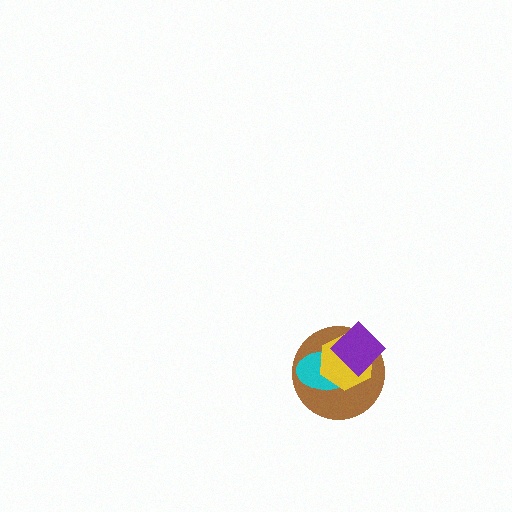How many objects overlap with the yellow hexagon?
3 objects overlap with the yellow hexagon.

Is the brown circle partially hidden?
Yes, it is partially covered by another shape.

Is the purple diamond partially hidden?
No, no other shape covers it.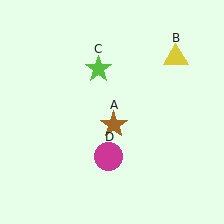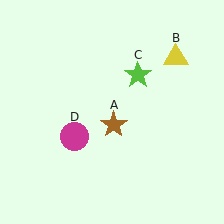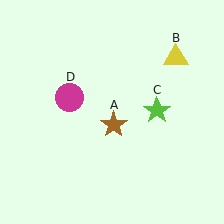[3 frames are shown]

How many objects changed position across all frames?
2 objects changed position: lime star (object C), magenta circle (object D).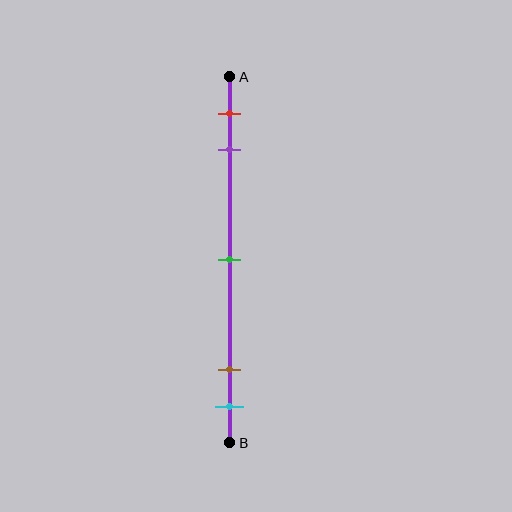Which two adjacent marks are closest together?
The brown and cyan marks are the closest adjacent pair.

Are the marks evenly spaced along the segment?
No, the marks are not evenly spaced.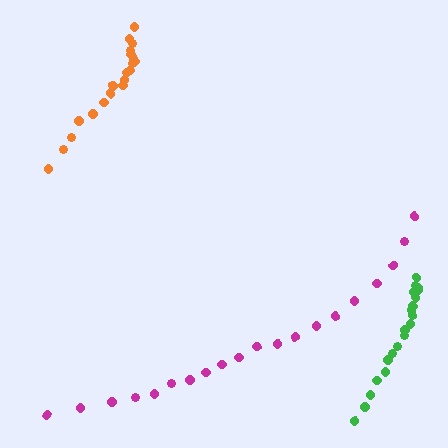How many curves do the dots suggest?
There are 3 distinct paths.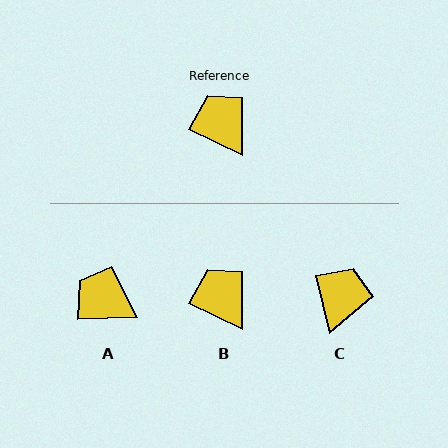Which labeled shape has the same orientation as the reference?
B.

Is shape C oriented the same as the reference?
No, it is off by about 50 degrees.